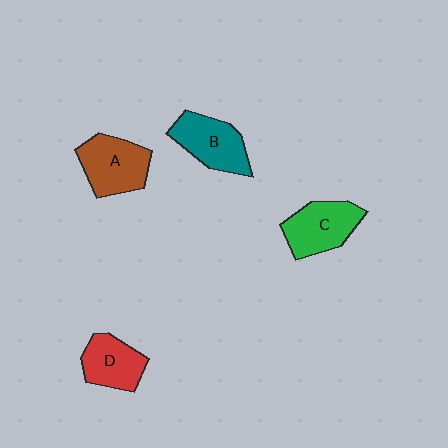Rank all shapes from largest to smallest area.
From largest to smallest: A (brown), C (green), B (teal), D (red).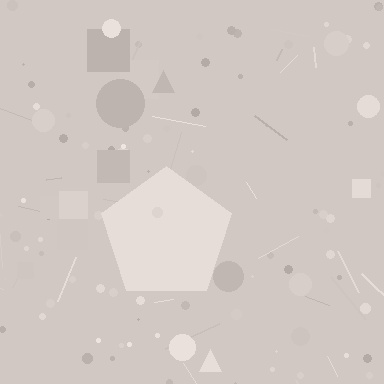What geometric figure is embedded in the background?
A pentagon is embedded in the background.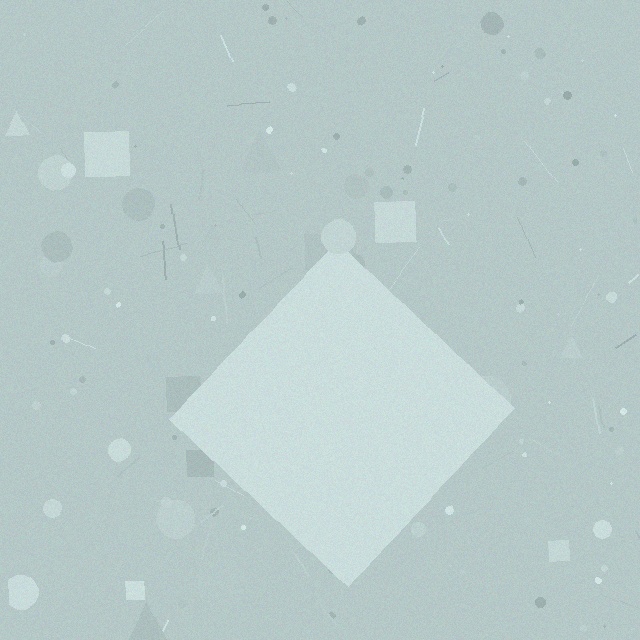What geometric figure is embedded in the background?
A diamond is embedded in the background.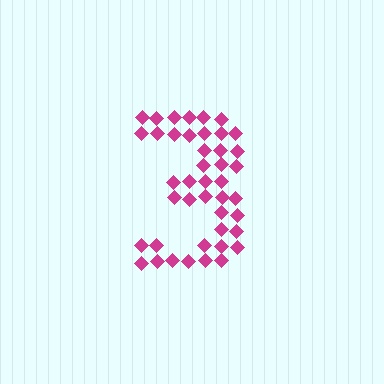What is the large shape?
The large shape is the digit 3.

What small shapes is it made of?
It is made of small diamonds.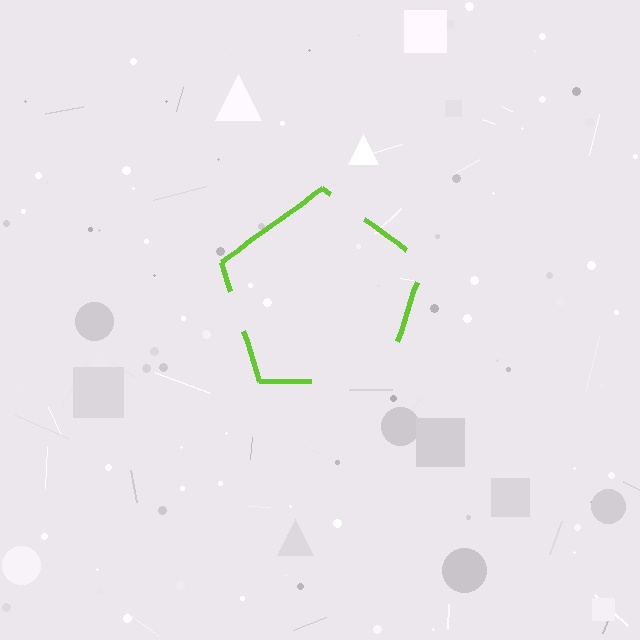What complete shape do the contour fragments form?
The contour fragments form a pentagon.